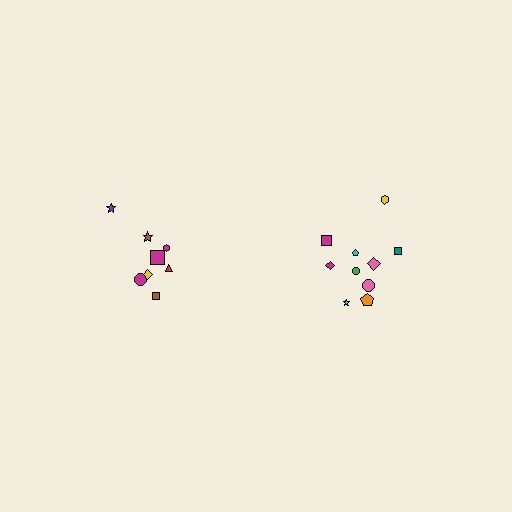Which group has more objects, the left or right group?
The right group.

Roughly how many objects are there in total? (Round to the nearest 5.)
Roughly 20 objects in total.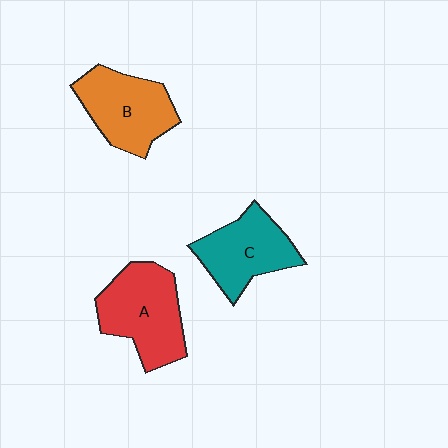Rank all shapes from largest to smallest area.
From largest to smallest: A (red), B (orange), C (teal).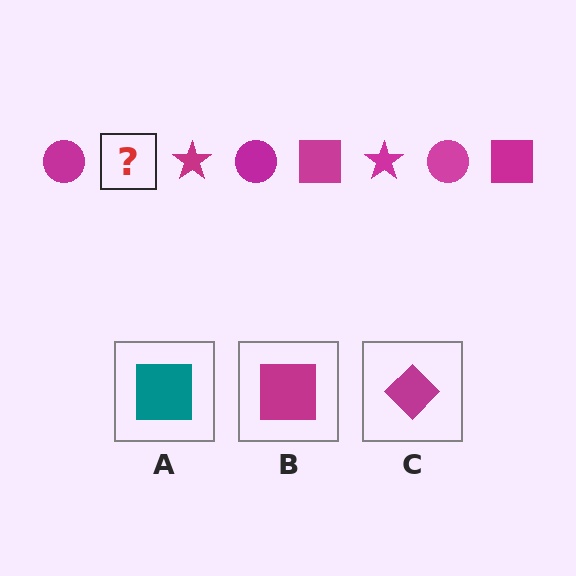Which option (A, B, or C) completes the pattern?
B.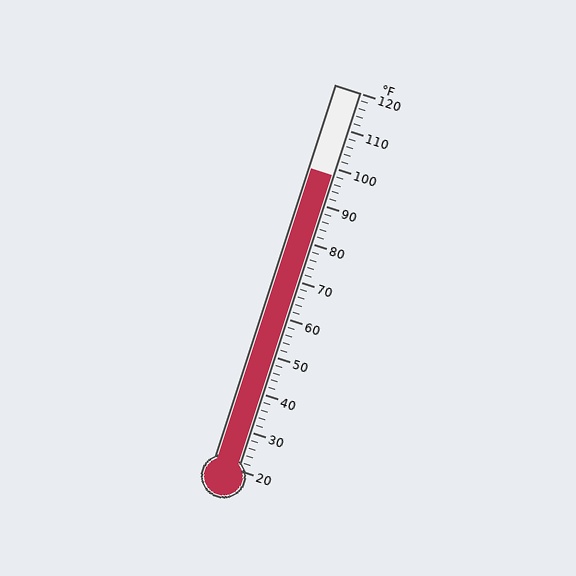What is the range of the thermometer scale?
The thermometer scale ranges from 20°F to 120°F.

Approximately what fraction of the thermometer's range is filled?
The thermometer is filled to approximately 80% of its range.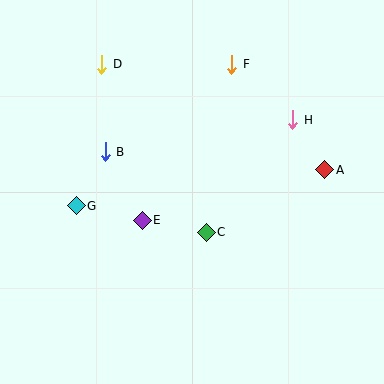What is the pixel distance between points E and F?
The distance between E and F is 180 pixels.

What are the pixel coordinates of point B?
Point B is at (105, 152).